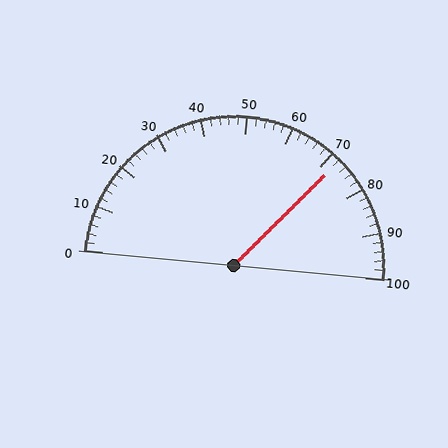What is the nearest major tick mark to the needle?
The nearest major tick mark is 70.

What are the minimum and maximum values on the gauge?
The gauge ranges from 0 to 100.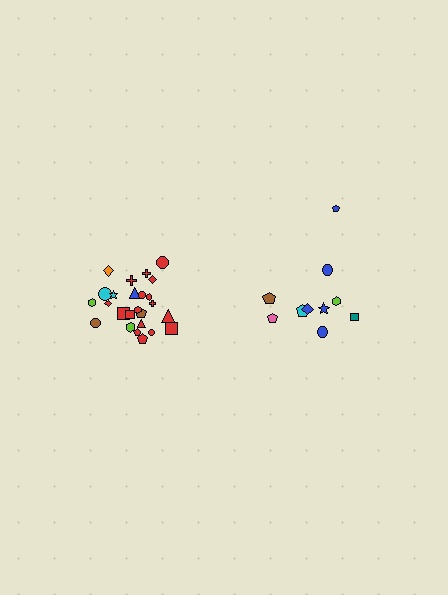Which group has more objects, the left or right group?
The left group.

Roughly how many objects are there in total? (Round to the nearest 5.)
Roughly 35 objects in total.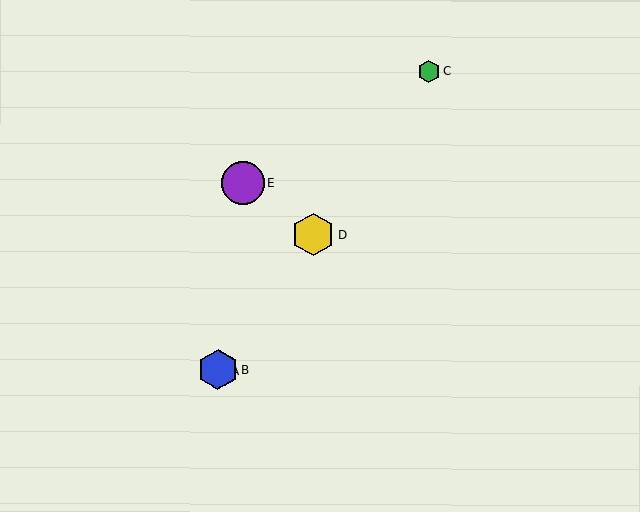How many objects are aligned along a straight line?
4 objects (A, B, C, D) are aligned along a straight line.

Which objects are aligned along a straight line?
Objects A, B, C, D are aligned along a straight line.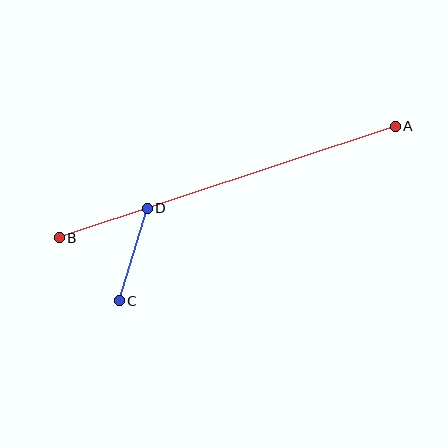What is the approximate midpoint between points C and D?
The midpoint is at approximately (133, 255) pixels.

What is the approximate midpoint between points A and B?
The midpoint is at approximately (227, 182) pixels.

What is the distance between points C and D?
The distance is approximately 97 pixels.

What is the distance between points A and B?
The distance is approximately 354 pixels.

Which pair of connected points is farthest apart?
Points A and B are farthest apart.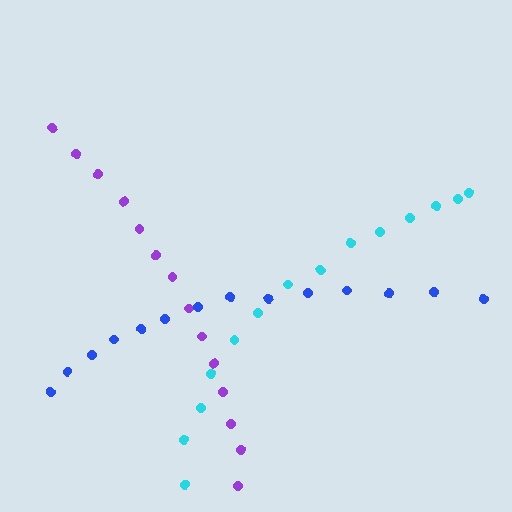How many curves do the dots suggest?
There are 3 distinct paths.